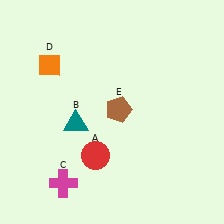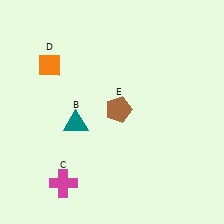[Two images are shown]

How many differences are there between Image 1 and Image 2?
There is 1 difference between the two images.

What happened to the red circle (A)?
The red circle (A) was removed in Image 2. It was in the bottom-left area of Image 1.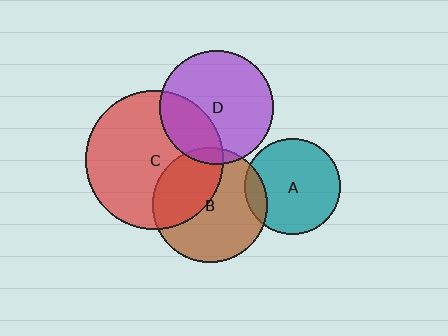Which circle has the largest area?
Circle C (red).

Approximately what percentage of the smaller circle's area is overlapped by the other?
Approximately 30%.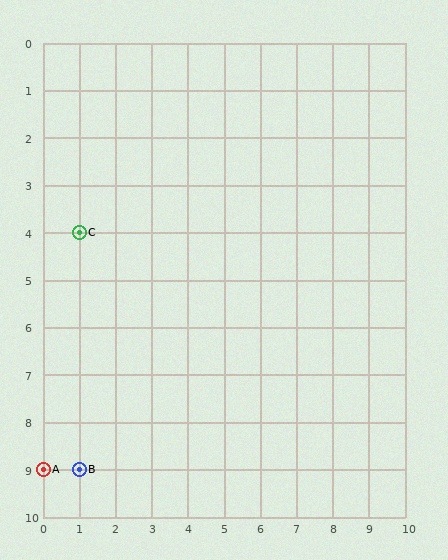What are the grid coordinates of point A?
Point A is at grid coordinates (0, 9).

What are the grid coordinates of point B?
Point B is at grid coordinates (1, 9).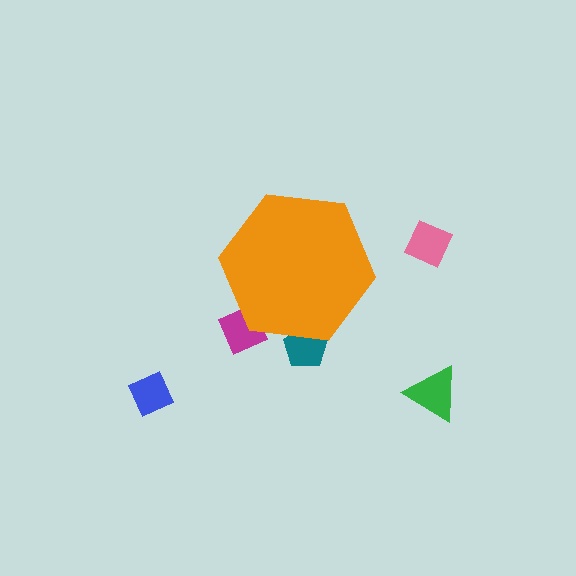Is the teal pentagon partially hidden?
Yes, the teal pentagon is partially hidden behind the orange hexagon.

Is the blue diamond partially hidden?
No, the blue diamond is fully visible.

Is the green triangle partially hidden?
No, the green triangle is fully visible.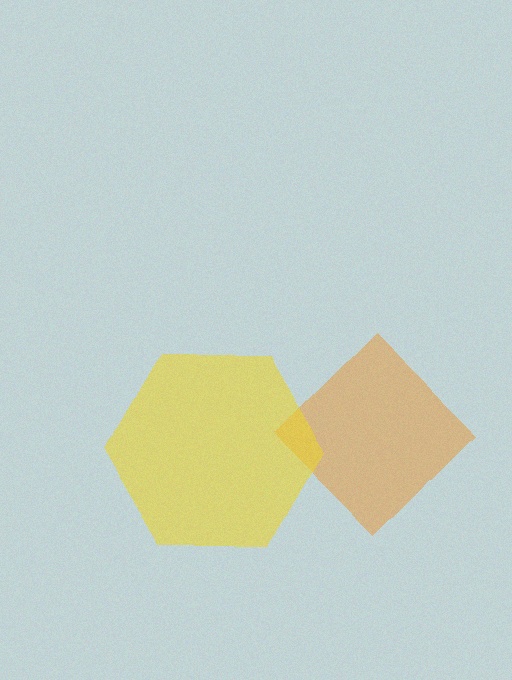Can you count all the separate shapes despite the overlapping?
Yes, there are 2 separate shapes.